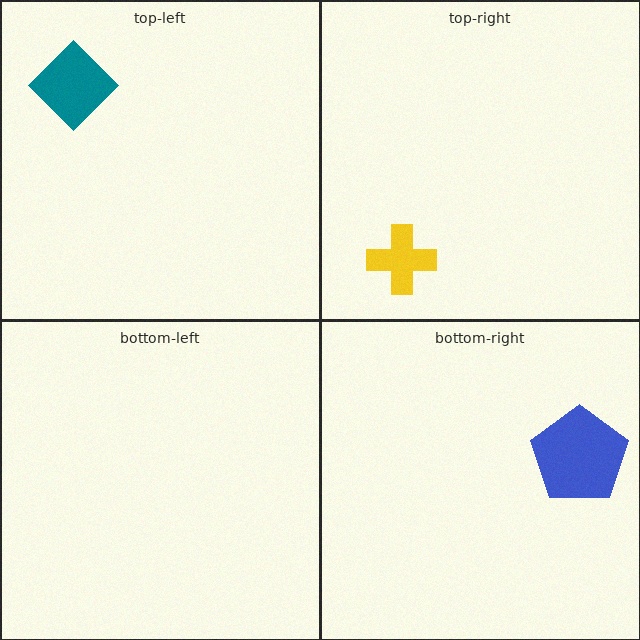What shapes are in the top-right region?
The yellow cross.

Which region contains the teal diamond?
The top-left region.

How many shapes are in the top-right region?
1.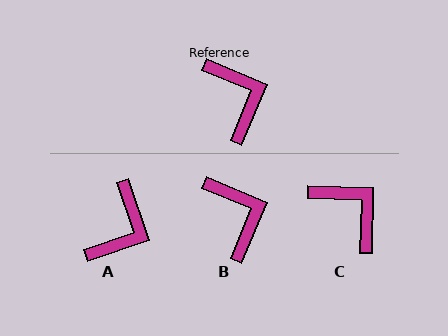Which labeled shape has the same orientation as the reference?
B.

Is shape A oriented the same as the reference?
No, it is off by about 49 degrees.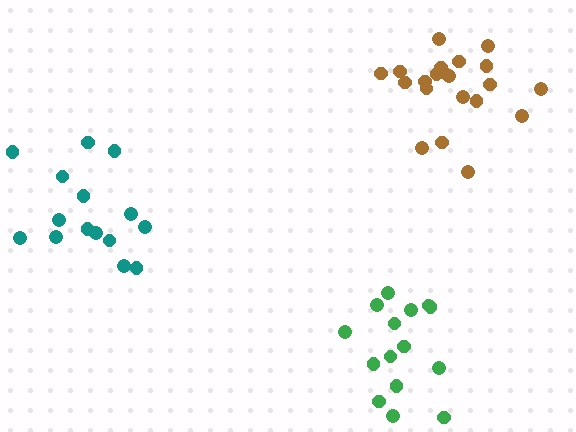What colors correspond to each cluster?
The clusters are colored: teal, green, brown.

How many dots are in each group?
Group 1: 15 dots, Group 2: 15 dots, Group 3: 21 dots (51 total).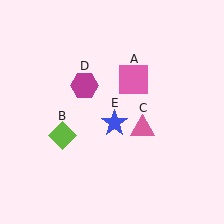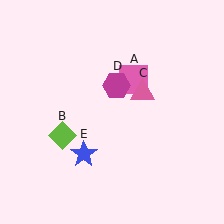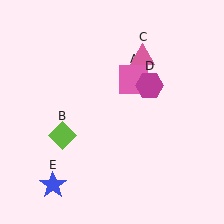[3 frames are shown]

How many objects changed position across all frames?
3 objects changed position: pink triangle (object C), magenta hexagon (object D), blue star (object E).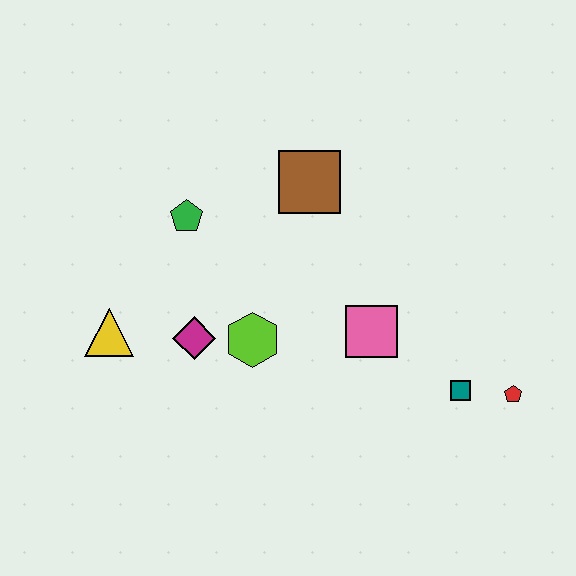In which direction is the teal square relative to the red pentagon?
The teal square is to the left of the red pentagon.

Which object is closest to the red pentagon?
The teal square is closest to the red pentagon.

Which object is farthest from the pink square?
The yellow triangle is farthest from the pink square.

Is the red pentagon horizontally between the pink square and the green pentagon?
No